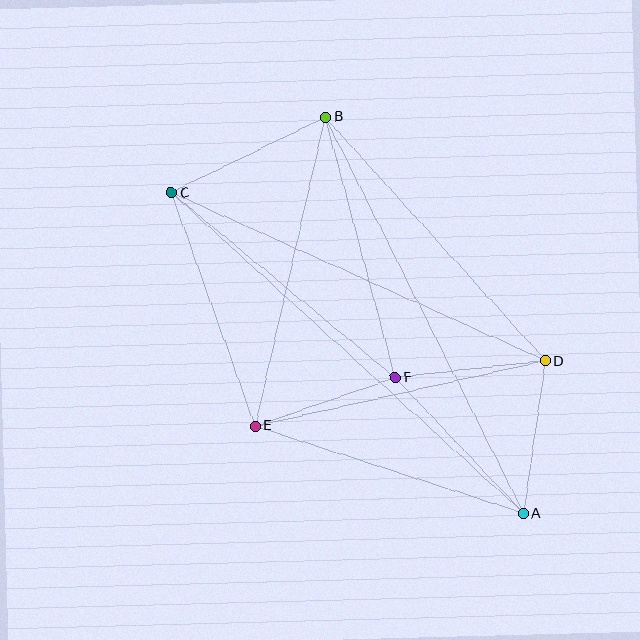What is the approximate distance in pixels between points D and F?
The distance between D and F is approximately 151 pixels.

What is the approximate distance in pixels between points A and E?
The distance between A and E is approximately 282 pixels.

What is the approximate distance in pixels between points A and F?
The distance between A and F is approximately 187 pixels.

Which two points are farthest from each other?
Points A and C are farthest from each other.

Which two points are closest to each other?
Points E and F are closest to each other.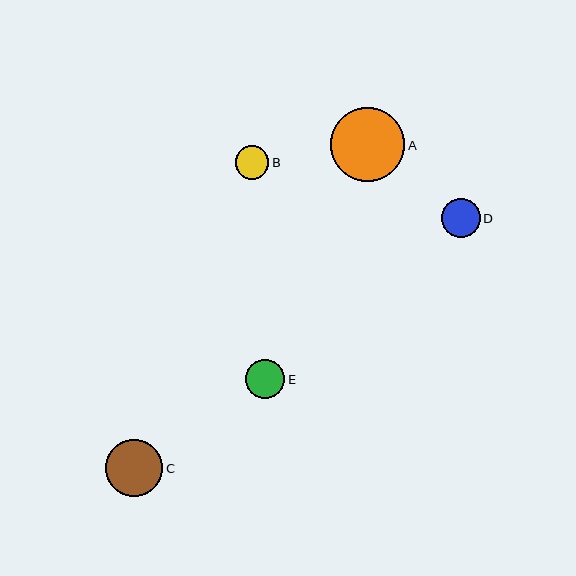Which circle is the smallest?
Circle B is the smallest with a size of approximately 34 pixels.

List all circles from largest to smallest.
From largest to smallest: A, C, E, D, B.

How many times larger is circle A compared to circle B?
Circle A is approximately 2.2 times the size of circle B.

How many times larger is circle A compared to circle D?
Circle A is approximately 1.9 times the size of circle D.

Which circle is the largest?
Circle A is the largest with a size of approximately 74 pixels.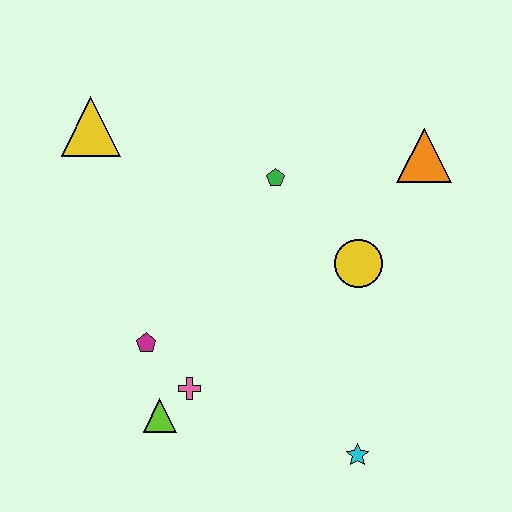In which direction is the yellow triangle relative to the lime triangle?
The yellow triangle is above the lime triangle.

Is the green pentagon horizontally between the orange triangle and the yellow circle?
No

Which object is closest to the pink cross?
The lime triangle is closest to the pink cross.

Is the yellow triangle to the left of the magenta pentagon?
Yes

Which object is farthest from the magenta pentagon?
The orange triangle is farthest from the magenta pentagon.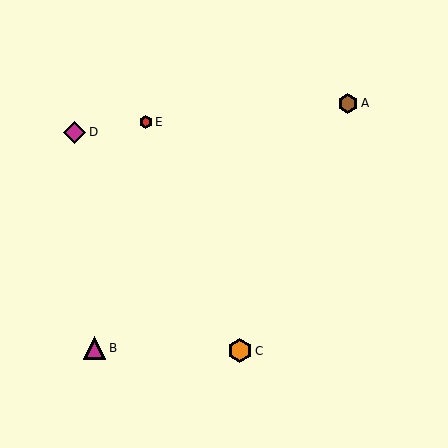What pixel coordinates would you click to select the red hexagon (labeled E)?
Click at (146, 122) to select the red hexagon E.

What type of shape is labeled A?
Shape A is a brown hexagon.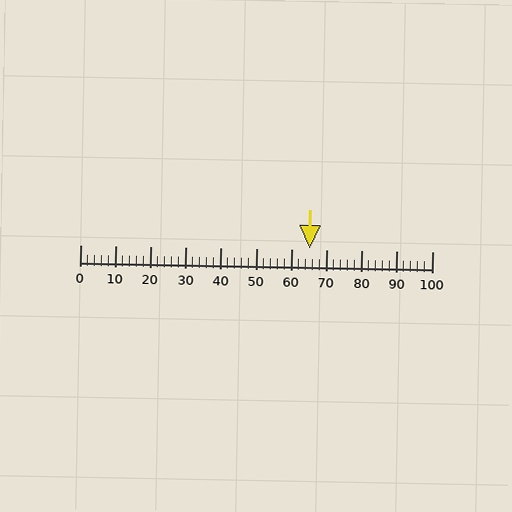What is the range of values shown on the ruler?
The ruler shows values from 0 to 100.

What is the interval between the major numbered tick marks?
The major tick marks are spaced 10 units apart.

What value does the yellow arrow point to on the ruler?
The yellow arrow points to approximately 65.